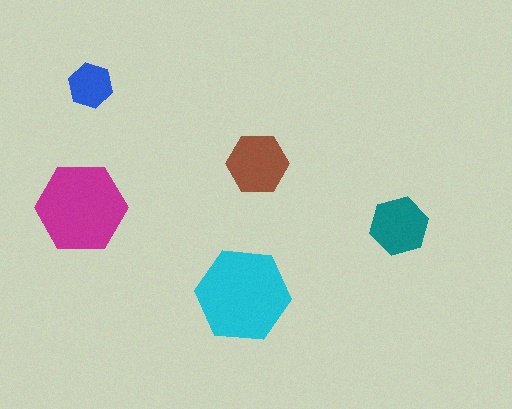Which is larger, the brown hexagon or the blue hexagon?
The brown one.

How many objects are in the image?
There are 5 objects in the image.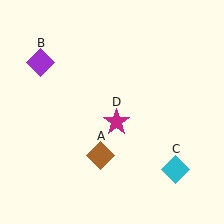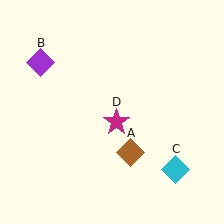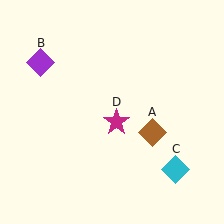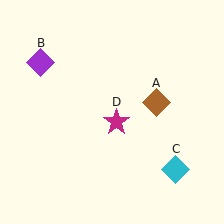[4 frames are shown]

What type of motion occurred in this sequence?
The brown diamond (object A) rotated counterclockwise around the center of the scene.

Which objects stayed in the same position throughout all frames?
Purple diamond (object B) and cyan diamond (object C) and magenta star (object D) remained stationary.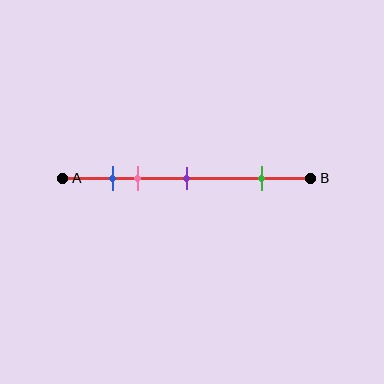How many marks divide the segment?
There are 4 marks dividing the segment.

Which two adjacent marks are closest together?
The blue and pink marks are the closest adjacent pair.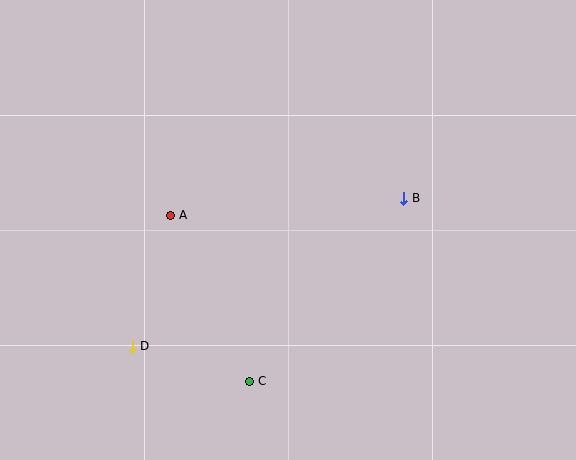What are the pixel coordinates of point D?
Point D is at (132, 346).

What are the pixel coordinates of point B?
Point B is at (404, 198).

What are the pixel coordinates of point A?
Point A is at (171, 215).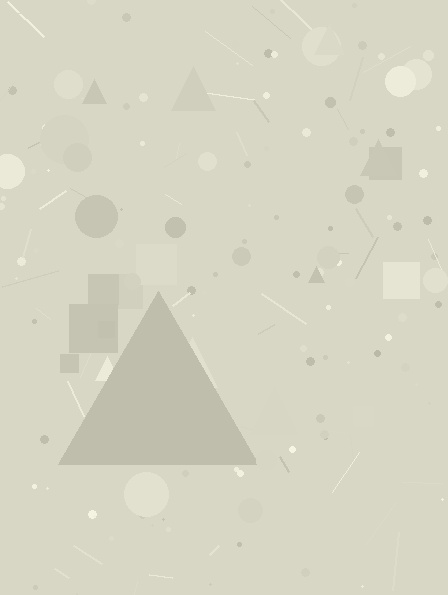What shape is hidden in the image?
A triangle is hidden in the image.